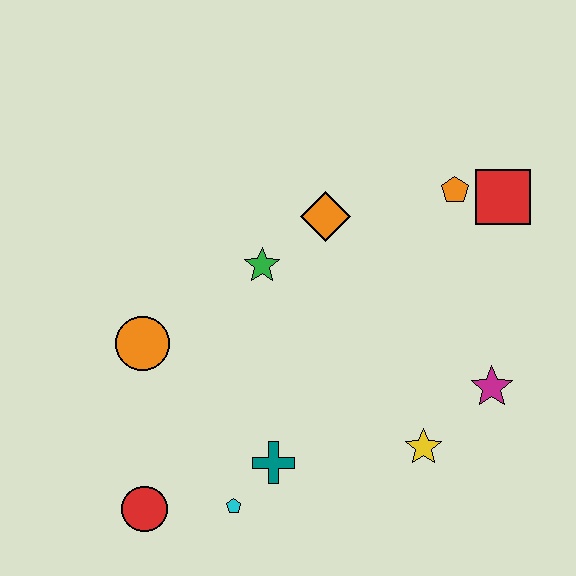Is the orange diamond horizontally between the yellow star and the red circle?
Yes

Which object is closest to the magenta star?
The yellow star is closest to the magenta star.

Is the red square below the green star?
No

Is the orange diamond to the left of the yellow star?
Yes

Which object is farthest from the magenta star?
The red circle is farthest from the magenta star.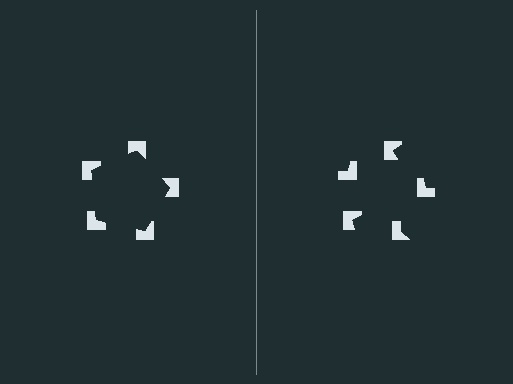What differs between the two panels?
The notched squares are positioned identically on both sides; only the wedge orientations differ. On the left they align to a pentagon; on the right they are misaligned.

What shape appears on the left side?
An illusory pentagon.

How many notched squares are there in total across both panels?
10 — 5 on each side.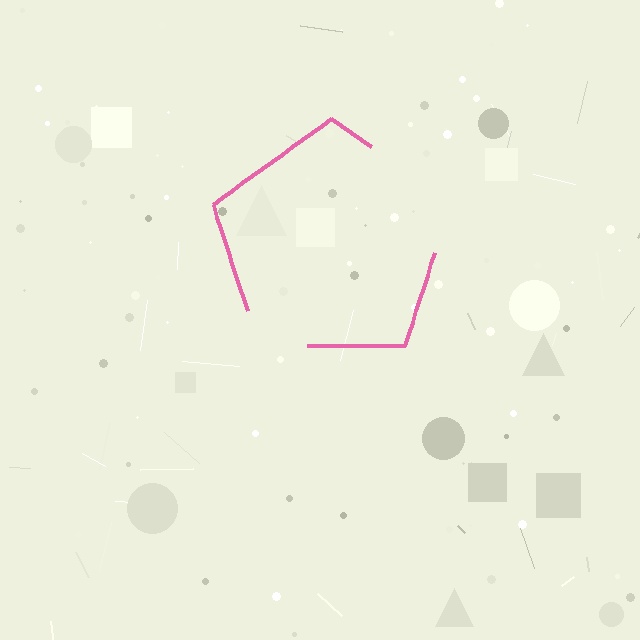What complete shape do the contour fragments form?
The contour fragments form a pentagon.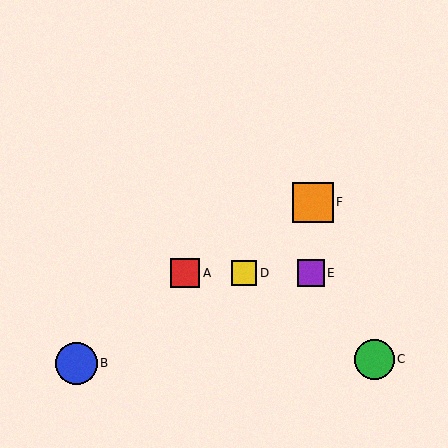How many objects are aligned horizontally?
3 objects (A, D, E) are aligned horizontally.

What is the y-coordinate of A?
Object A is at y≈273.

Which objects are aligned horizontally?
Objects A, D, E are aligned horizontally.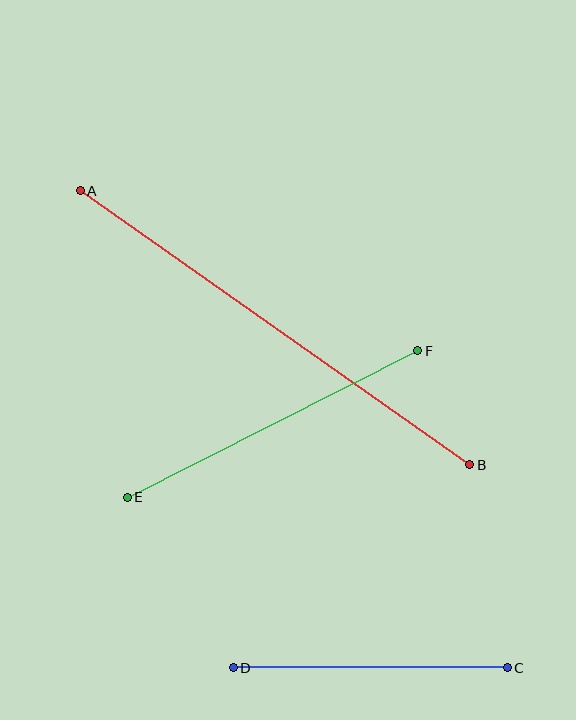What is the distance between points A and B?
The distance is approximately 476 pixels.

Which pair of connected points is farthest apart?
Points A and B are farthest apart.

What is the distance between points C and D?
The distance is approximately 274 pixels.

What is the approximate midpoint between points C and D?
The midpoint is at approximately (370, 668) pixels.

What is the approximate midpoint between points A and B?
The midpoint is at approximately (275, 328) pixels.